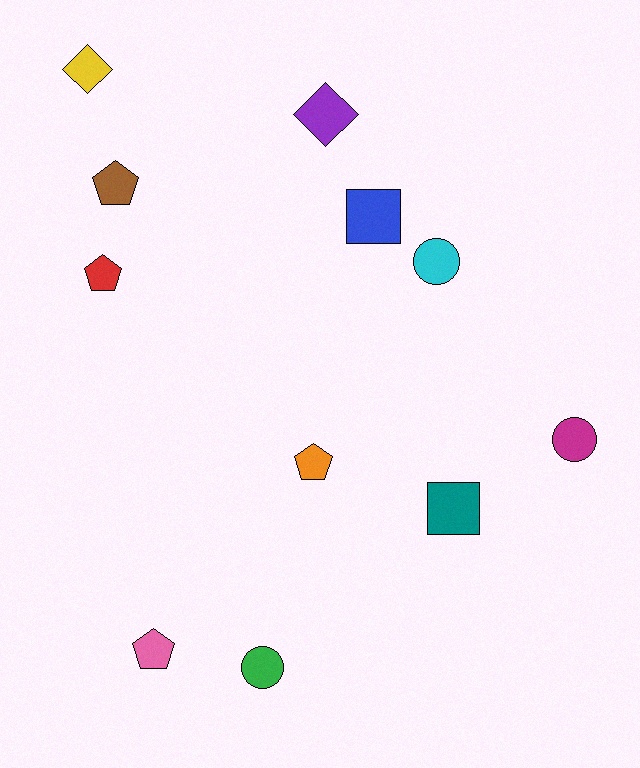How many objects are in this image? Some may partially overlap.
There are 11 objects.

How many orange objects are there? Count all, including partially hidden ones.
There is 1 orange object.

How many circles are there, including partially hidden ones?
There are 3 circles.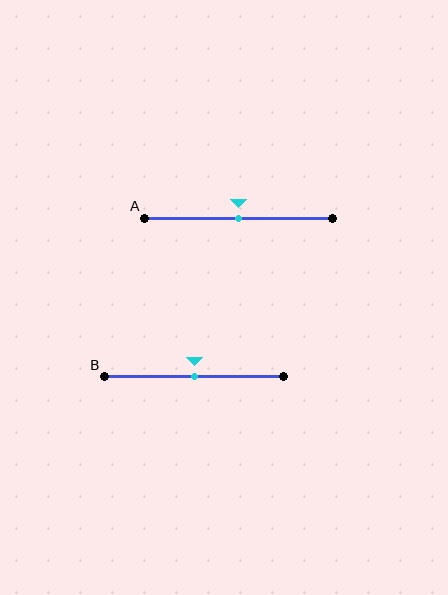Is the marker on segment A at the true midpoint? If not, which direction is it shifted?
Yes, the marker on segment A is at the true midpoint.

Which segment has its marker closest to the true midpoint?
Segment A has its marker closest to the true midpoint.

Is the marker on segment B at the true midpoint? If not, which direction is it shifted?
Yes, the marker on segment B is at the true midpoint.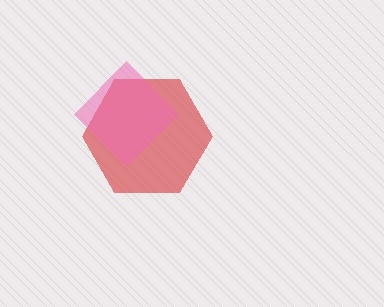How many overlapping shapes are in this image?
There are 2 overlapping shapes in the image.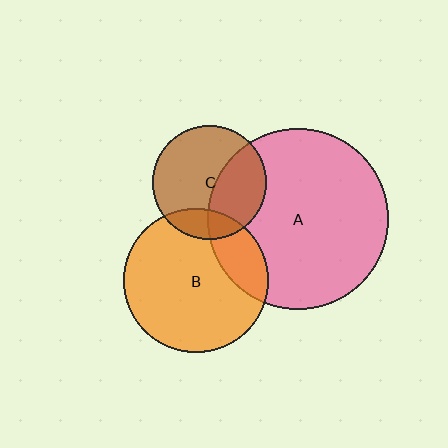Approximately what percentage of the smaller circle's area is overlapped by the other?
Approximately 35%.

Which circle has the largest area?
Circle A (pink).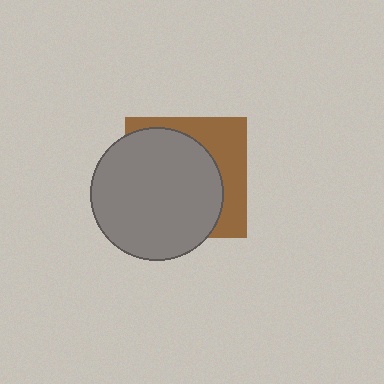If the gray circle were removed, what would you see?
You would see the complete brown square.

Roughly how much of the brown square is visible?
A small part of it is visible (roughly 34%).